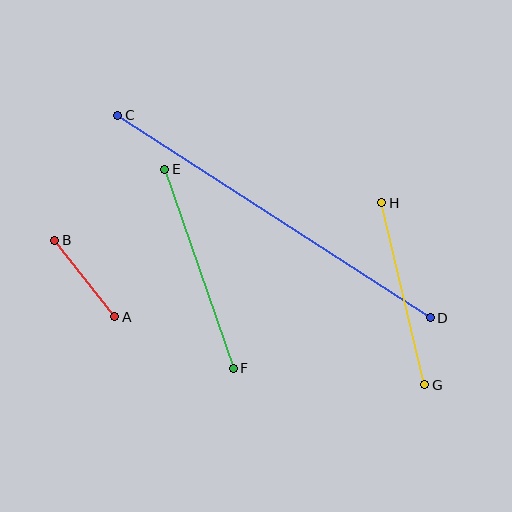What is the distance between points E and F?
The distance is approximately 210 pixels.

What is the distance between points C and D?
The distance is approximately 372 pixels.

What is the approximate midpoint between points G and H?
The midpoint is at approximately (403, 294) pixels.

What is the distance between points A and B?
The distance is approximately 97 pixels.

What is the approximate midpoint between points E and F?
The midpoint is at approximately (199, 269) pixels.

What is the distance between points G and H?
The distance is approximately 187 pixels.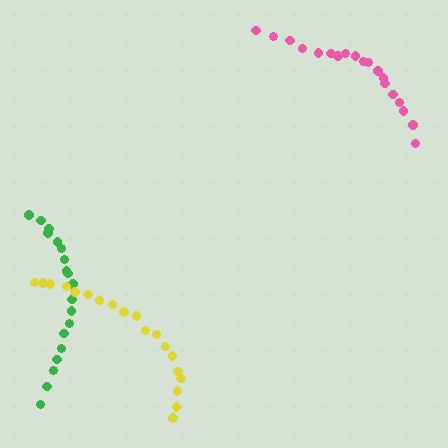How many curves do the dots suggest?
There are 3 distinct paths.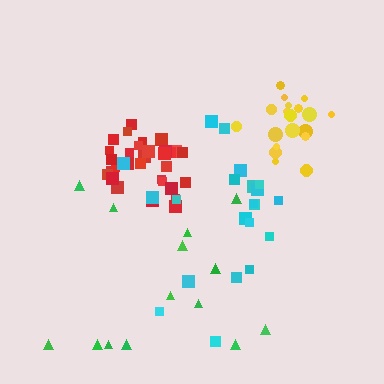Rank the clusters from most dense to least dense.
red, yellow, cyan, green.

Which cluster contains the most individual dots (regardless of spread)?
Red (32).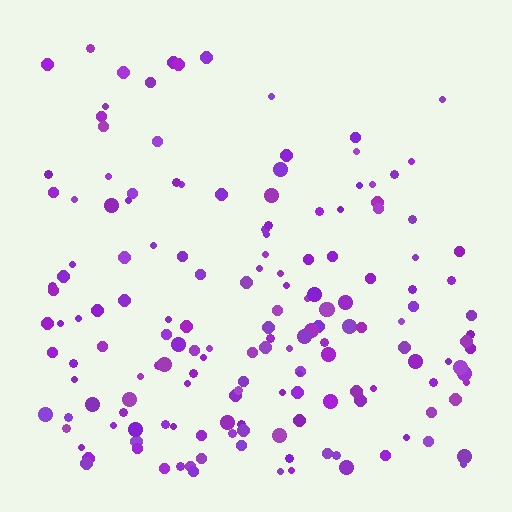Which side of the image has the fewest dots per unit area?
The top.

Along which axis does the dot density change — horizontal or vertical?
Vertical.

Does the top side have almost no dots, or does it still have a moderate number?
Still a moderate number, just noticeably fewer than the bottom.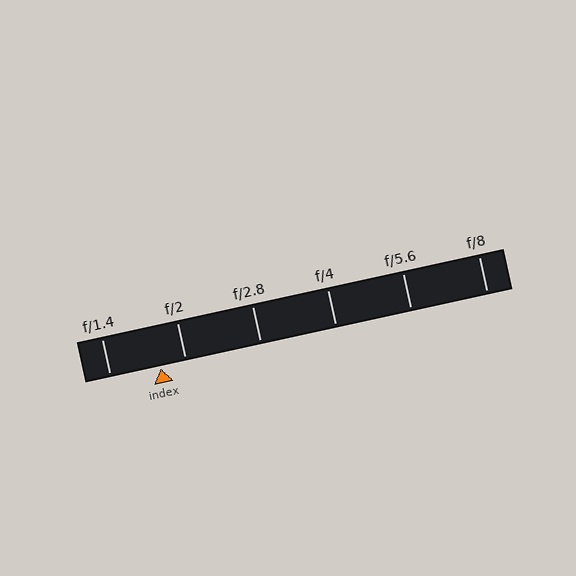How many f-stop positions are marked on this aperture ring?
There are 6 f-stop positions marked.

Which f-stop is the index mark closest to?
The index mark is closest to f/2.